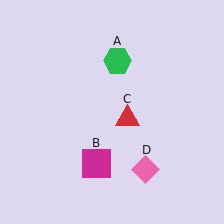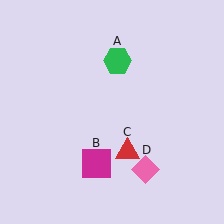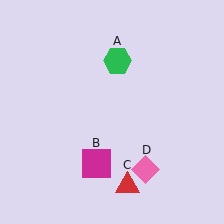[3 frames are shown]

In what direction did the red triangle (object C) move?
The red triangle (object C) moved down.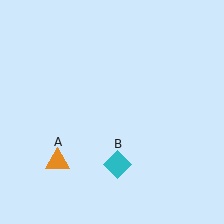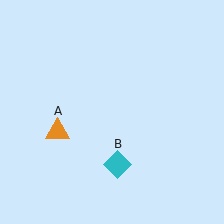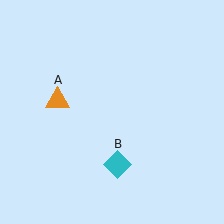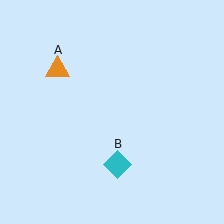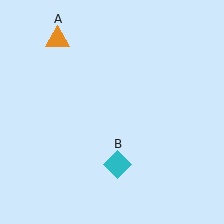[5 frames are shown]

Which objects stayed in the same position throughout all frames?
Cyan diamond (object B) remained stationary.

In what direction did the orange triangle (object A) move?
The orange triangle (object A) moved up.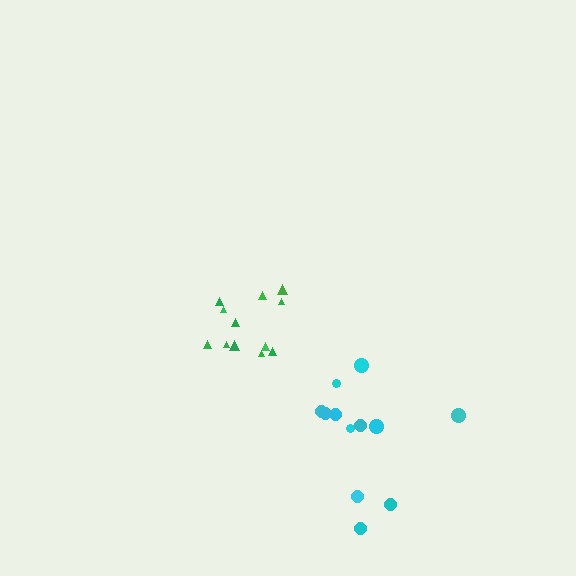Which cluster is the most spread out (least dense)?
Cyan.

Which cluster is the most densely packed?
Green.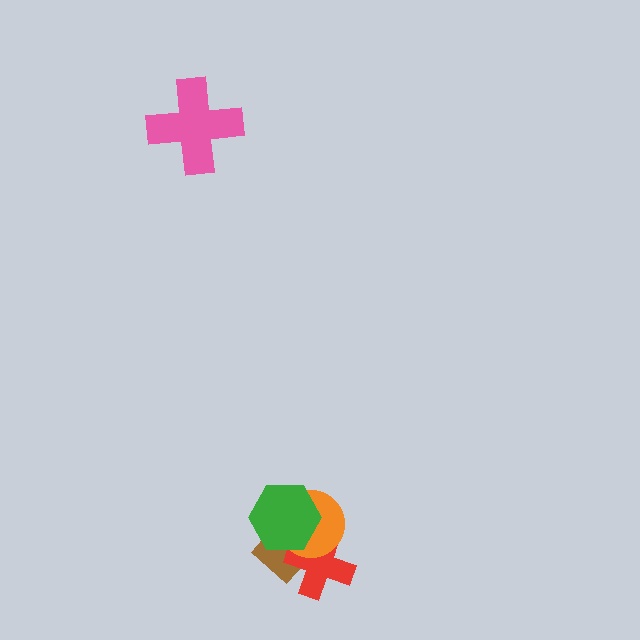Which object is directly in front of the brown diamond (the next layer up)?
The red cross is directly in front of the brown diamond.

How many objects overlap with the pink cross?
0 objects overlap with the pink cross.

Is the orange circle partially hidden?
Yes, it is partially covered by another shape.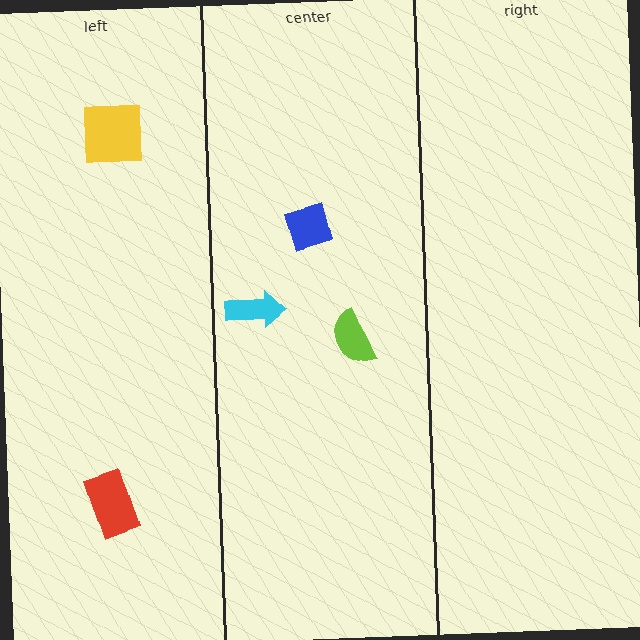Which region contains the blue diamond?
The center region.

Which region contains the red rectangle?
The left region.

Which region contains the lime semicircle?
The center region.